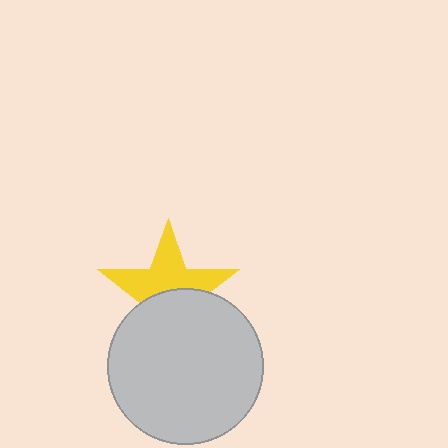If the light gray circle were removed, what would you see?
You would see the complete yellow star.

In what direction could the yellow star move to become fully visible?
The yellow star could move up. That would shift it out from behind the light gray circle entirely.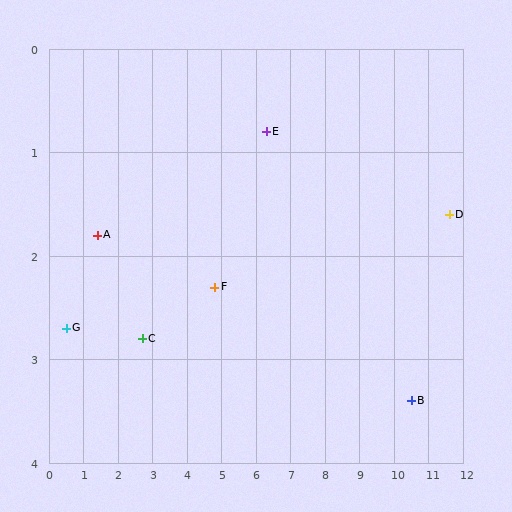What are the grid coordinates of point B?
Point B is at approximately (10.5, 3.4).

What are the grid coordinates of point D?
Point D is at approximately (11.6, 1.6).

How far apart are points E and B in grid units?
Points E and B are about 4.9 grid units apart.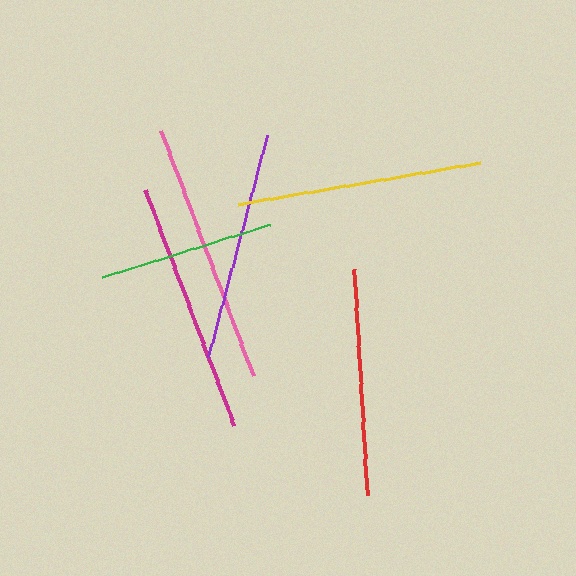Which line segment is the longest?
The pink line is the longest at approximately 262 pixels.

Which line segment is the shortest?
The green line is the shortest at approximately 176 pixels.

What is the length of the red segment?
The red segment is approximately 227 pixels long.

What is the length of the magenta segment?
The magenta segment is approximately 251 pixels long.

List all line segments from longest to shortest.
From longest to shortest: pink, magenta, yellow, purple, red, green.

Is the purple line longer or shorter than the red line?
The purple line is longer than the red line.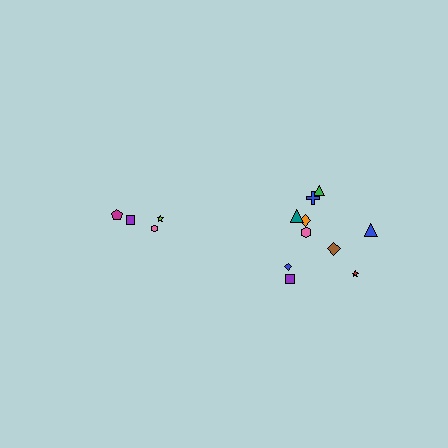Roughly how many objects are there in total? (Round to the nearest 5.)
Roughly 15 objects in total.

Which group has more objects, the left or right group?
The right group.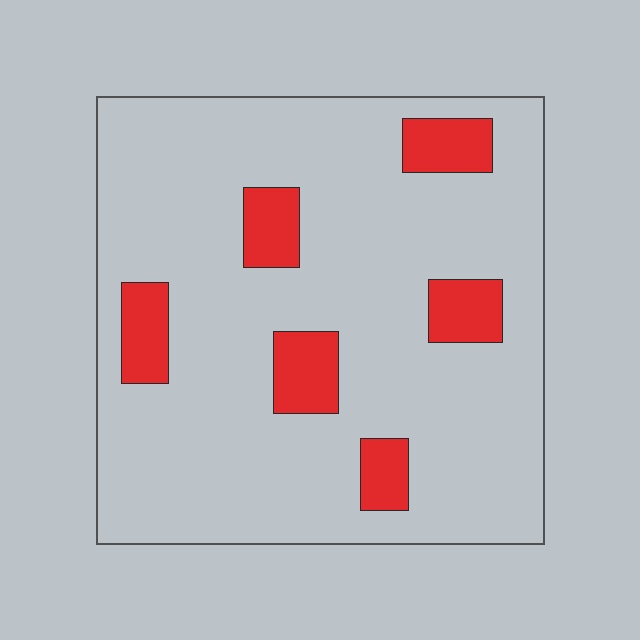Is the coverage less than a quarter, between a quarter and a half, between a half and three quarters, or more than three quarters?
Less than a quarter.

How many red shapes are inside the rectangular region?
6.